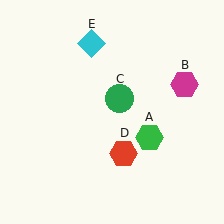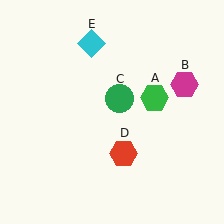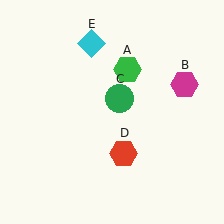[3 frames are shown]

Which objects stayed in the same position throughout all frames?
Magenta hexagon (object B) and green circle (object C) and red hexagon (object D) and cyan diamond (object E) remained stationary.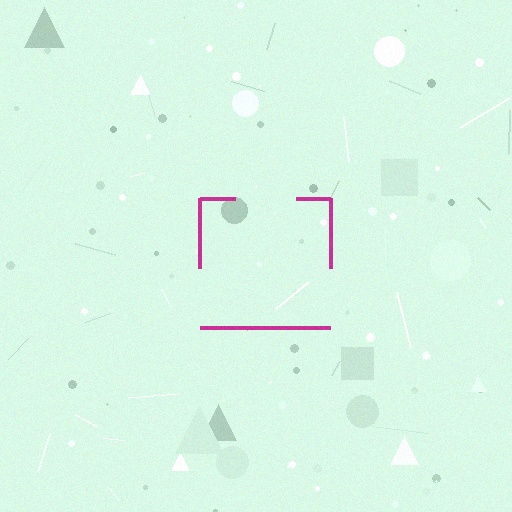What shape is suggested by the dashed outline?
The dashed outline suggests a square.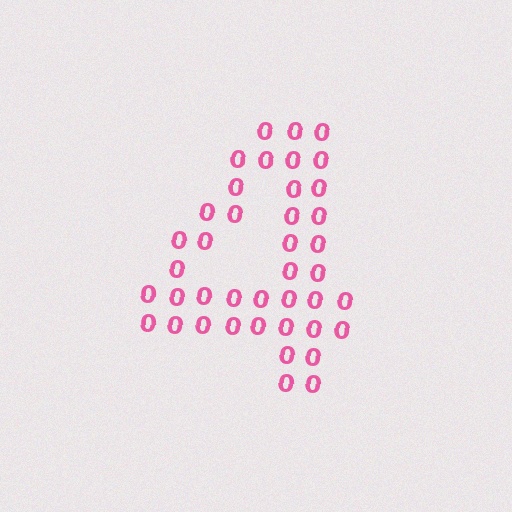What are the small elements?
The small elements are digit 0's.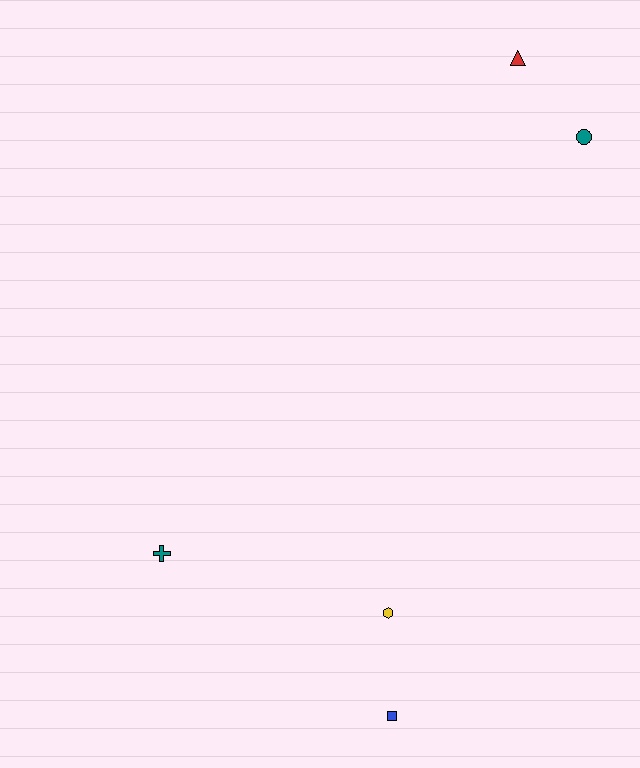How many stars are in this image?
There are no stars.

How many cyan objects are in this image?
There are no cyan objects.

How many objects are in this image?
There are 5 objects.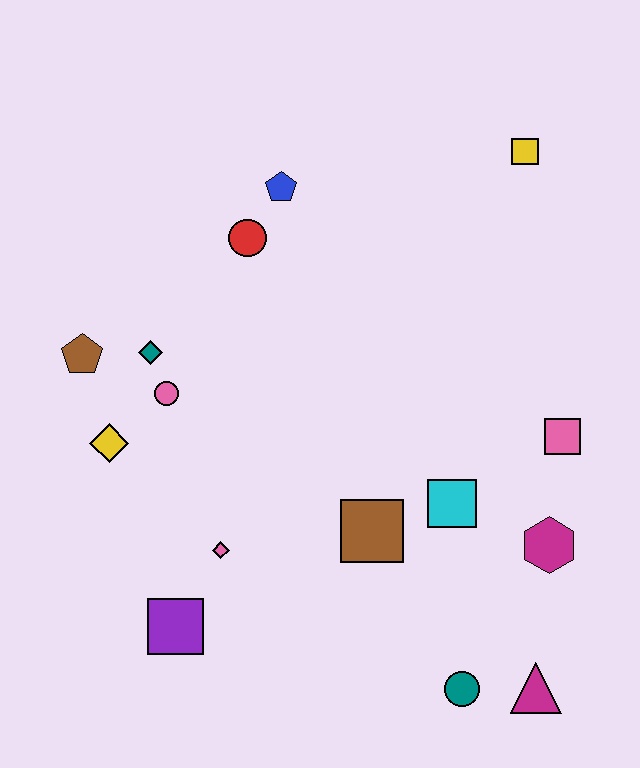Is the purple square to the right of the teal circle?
No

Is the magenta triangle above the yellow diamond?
No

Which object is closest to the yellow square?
The blue pentagon is closest to the yellow square.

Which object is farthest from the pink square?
The brown pentagon is farthest from the pink square.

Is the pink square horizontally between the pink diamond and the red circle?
No